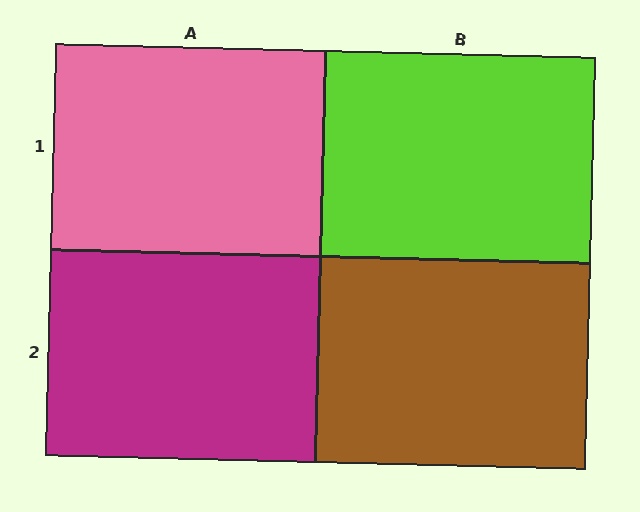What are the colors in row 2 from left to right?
Magenta, brown.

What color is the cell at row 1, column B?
Lime.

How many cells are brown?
1 cell is brown.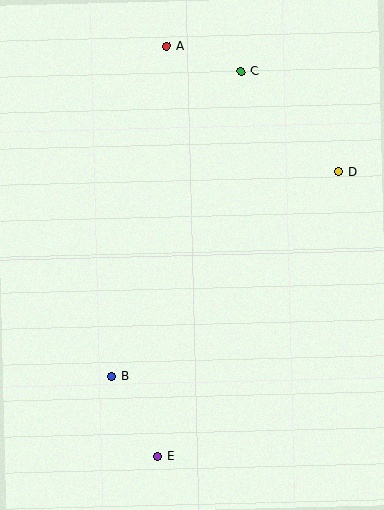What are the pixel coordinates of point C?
Point C is at (241, 71).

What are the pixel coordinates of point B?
Point B is at (112, 376).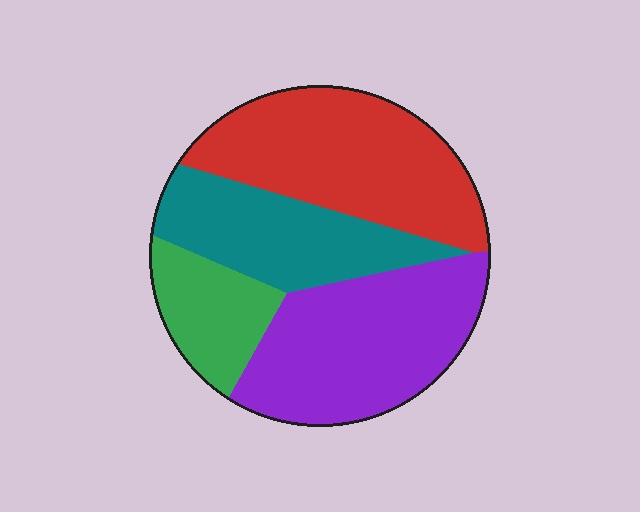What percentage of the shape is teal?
Teal covers 22% of the shape.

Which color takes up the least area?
Green, at roughly 15%.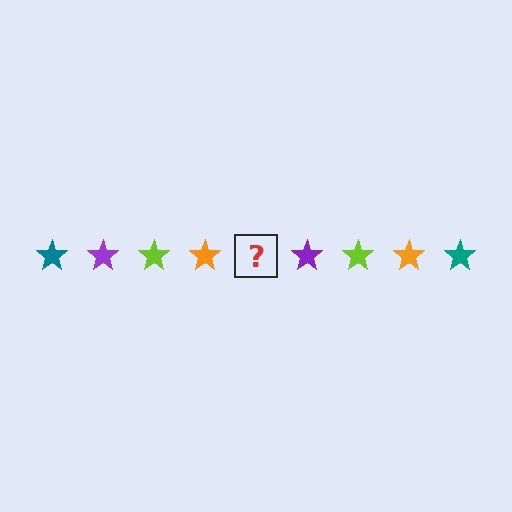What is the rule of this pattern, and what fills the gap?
The rule is that the pattern cycles through teal, purple, lime, orange stars. The gap should be filled with a teal star.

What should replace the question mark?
The question mark should be replaced with a teal star.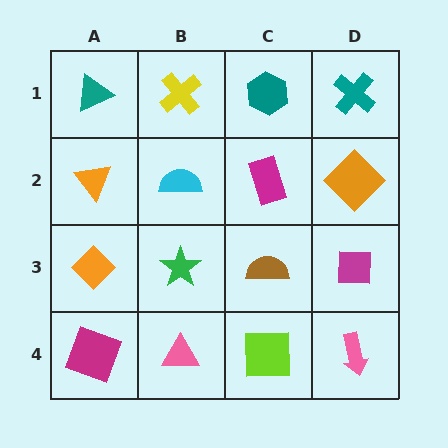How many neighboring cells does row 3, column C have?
4.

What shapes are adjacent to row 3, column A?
An orange triangle (row 2, column A), a magenta square (row 4, column A), a green star (row 3, column B).